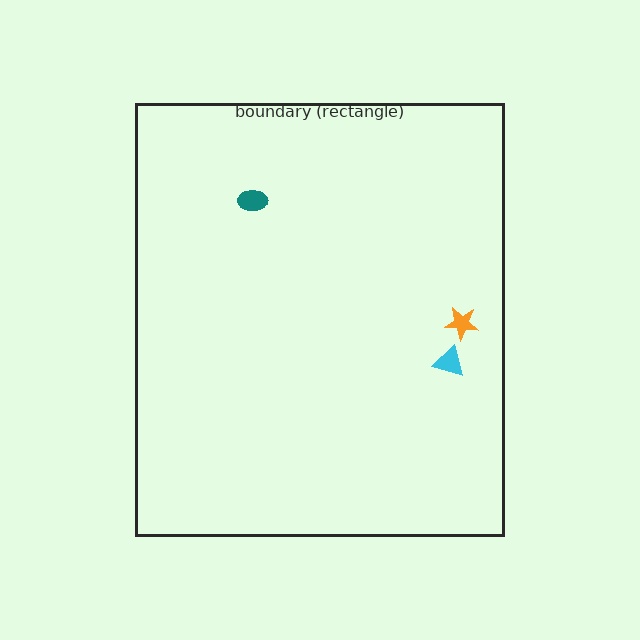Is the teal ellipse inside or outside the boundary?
Inside.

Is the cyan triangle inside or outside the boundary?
Inside.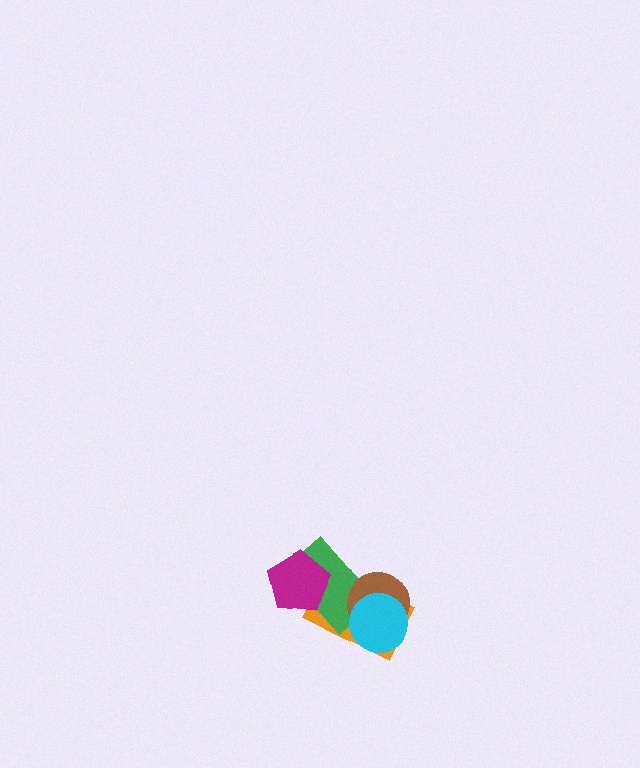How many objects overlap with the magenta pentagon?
2 objects overlap with the magenta pentagon.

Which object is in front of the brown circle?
The cyan circle is in front of the brown circle.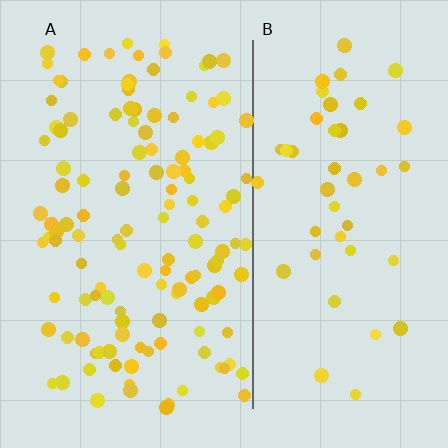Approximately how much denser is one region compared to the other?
Approximately 2.7× — region A over region B.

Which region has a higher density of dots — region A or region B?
A (the left).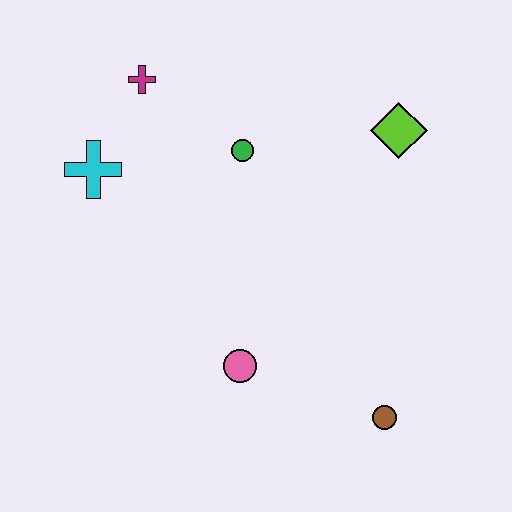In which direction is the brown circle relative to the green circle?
The brown circle is below the green circle.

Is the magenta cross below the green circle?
No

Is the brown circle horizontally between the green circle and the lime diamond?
Yes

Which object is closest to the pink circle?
The brown circle is closest to the pink circle.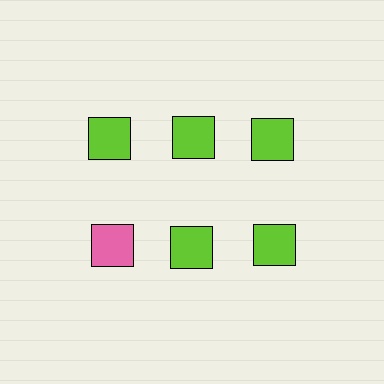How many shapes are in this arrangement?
There are 6 shapes arranged in a grid pattern.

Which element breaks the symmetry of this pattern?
The pink square in the second row, leftmost column breaks the symmetry. All other shapes are lime squares.